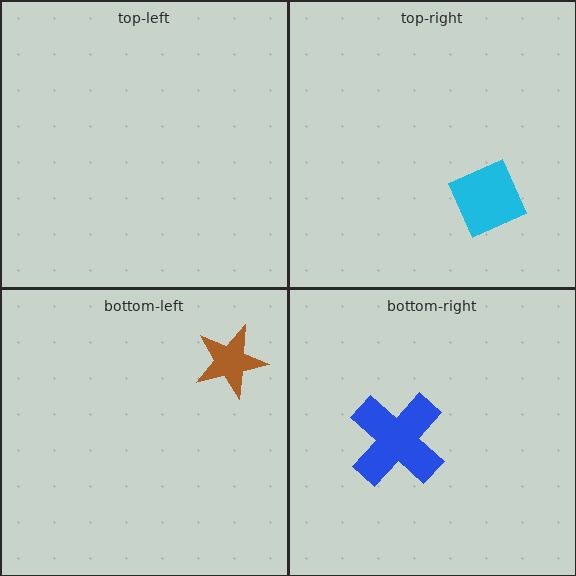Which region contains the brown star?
The bottom-left region.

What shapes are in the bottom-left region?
The brown star.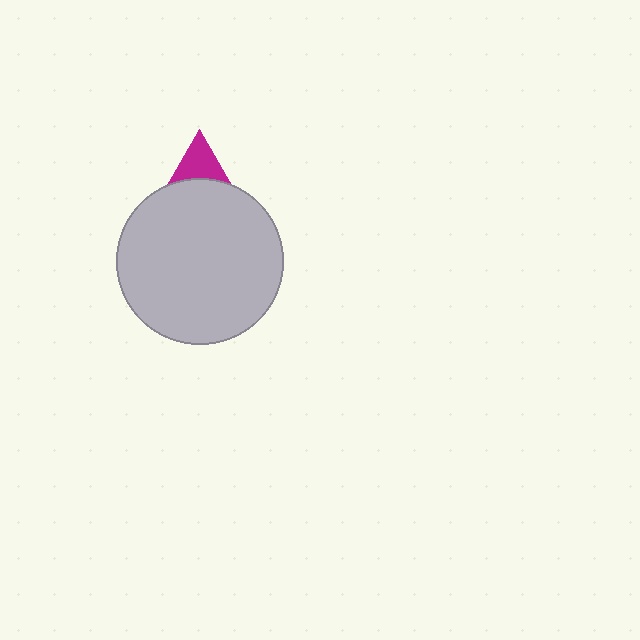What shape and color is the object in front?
The object in front is a light gray circle.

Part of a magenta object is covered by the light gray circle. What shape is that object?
It is a triangle.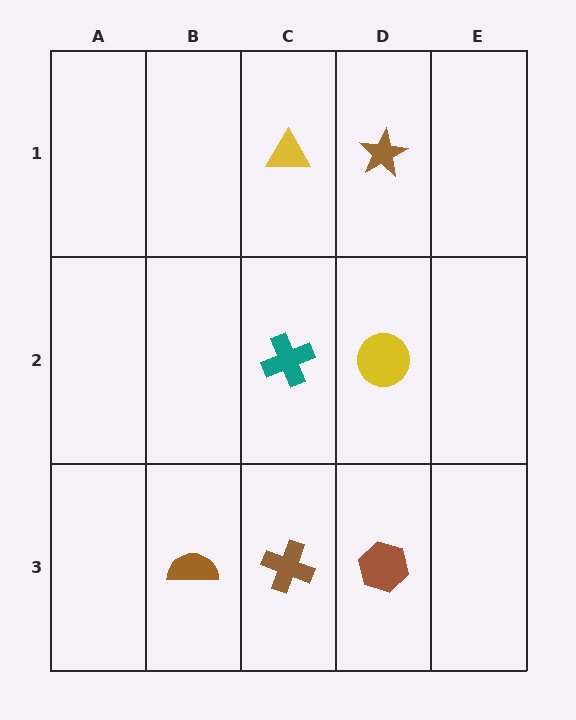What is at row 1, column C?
A yellow triangle.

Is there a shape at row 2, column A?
No, that cell is empty.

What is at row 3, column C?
A brown cross.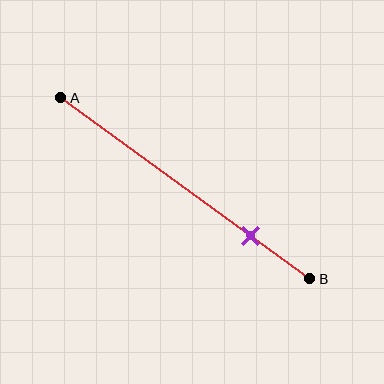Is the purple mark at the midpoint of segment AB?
No, the mark is at about 75% from A, not at the 50% midpoint.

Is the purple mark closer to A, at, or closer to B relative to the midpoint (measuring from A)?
The purple mark is closer to point B than the midpoint of segment AB.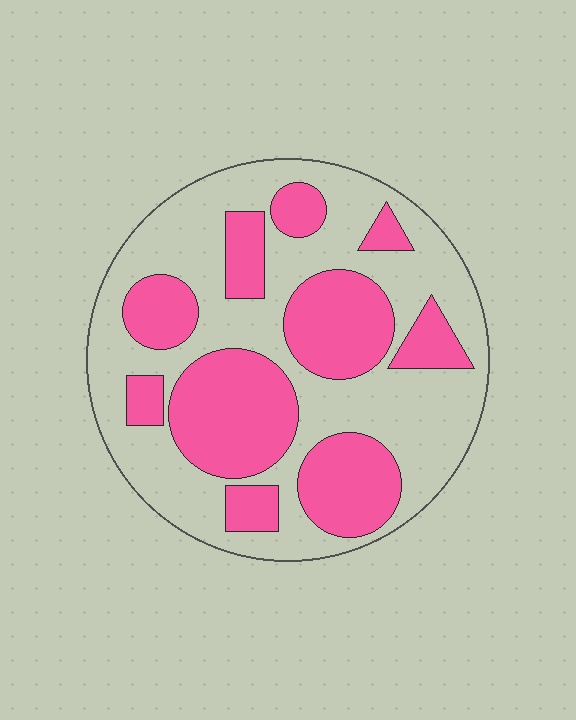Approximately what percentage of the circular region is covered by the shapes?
Approximately 40%.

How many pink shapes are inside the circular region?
10.